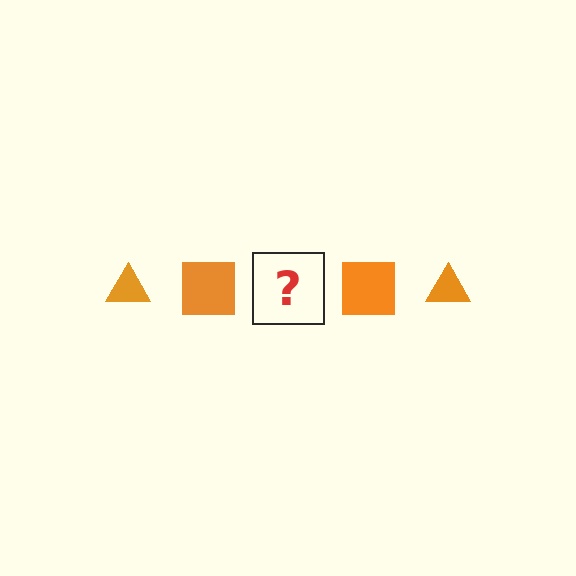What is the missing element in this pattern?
The missing element is an orange triangle.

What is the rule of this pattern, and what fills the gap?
The rule is that the pattern cycles through triangle, square shapes in orange. The gap should be filled with an orange triangle.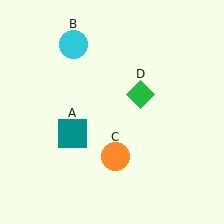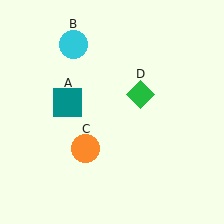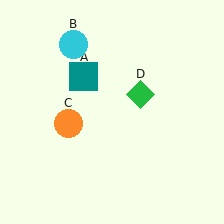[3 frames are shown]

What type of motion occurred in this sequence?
The teal square (object A), orange circle (object C) rotated clockwise around the center of the scene.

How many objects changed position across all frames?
2 objects changed position: teal square (object A), orange circle (object C).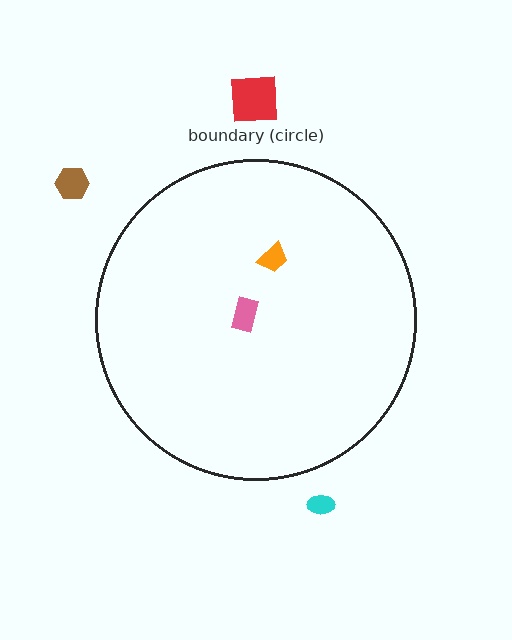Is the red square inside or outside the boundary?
Outside.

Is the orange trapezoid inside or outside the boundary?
Inside.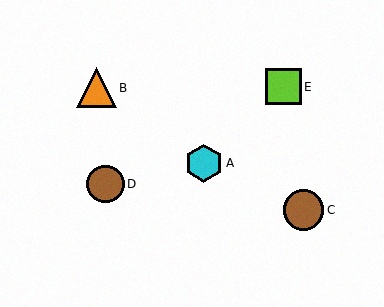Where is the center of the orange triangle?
The center of the orange triangle is at (96, 88).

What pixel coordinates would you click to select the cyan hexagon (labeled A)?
Click at (204, 163) to select the cyan hexagon A.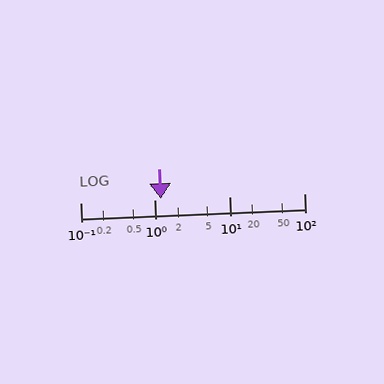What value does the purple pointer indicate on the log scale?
The pointer indicates approximately 1.2.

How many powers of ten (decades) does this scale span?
The scale spans 3 decades, from 0.1 to 100.